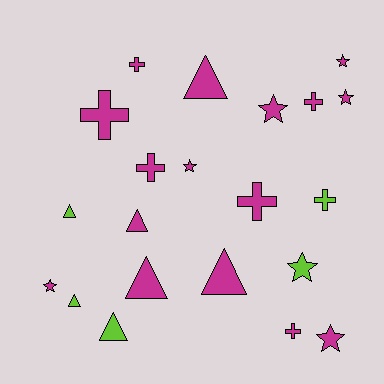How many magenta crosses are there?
There are 6 magenta crosses.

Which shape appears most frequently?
Triangle, with 7 objects.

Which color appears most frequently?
Magenta, with 16 objects.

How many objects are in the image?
There are 21 objects.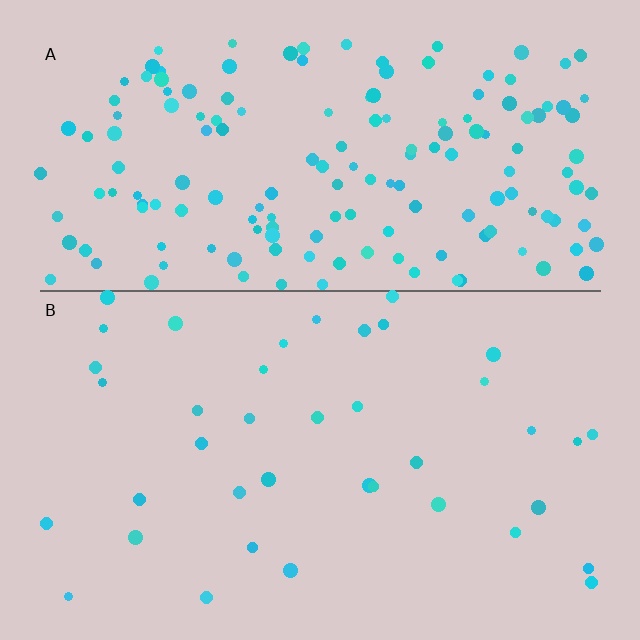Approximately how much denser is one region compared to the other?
Approximately 4.2× — region A over region B.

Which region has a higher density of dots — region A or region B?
A (the top).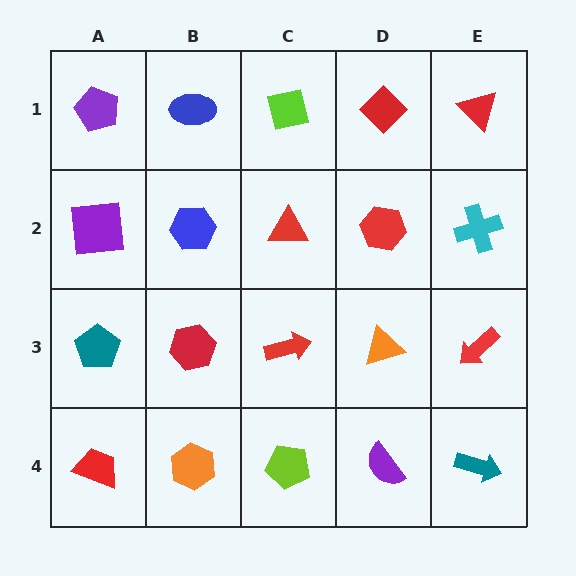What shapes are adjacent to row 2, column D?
A red diamond (row 1, column D), an orange triangle (row 3, column D), a red triangle (row 2, column C), a cyan cross (row 2, column E).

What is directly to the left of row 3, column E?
An orange triangle.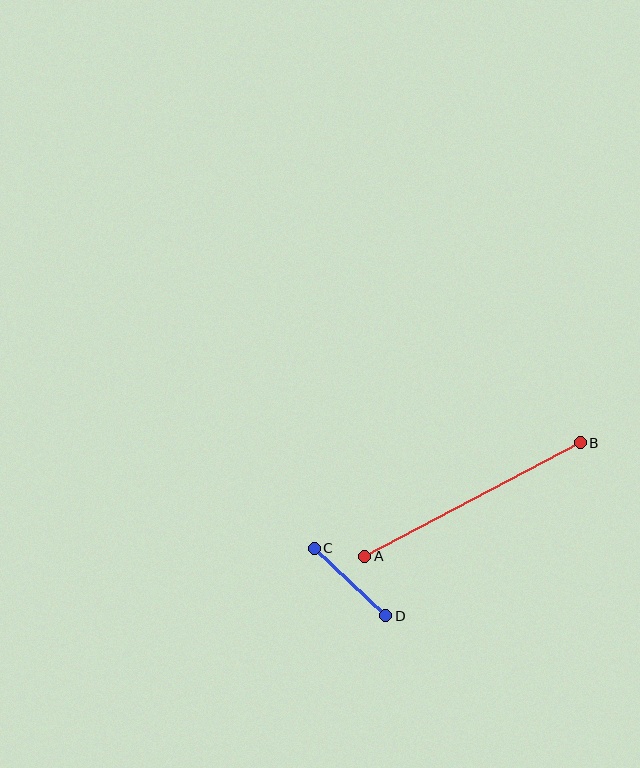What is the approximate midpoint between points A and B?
The midpoint is at approximately (472, 500) pixels.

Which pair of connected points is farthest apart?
Points A and B are farthest apart.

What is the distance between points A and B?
The distance is approximately 244 pixels.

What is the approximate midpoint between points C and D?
The midpoint is at approximately (350, 582) pixels.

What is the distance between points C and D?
The distance is approximately 98 pixels.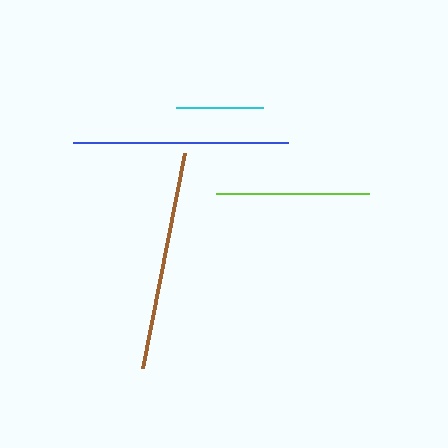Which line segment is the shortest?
The cyan line is the shortest at approximately 87 pixels.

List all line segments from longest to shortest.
From longest to shortest: brown, blue, lime, cyan.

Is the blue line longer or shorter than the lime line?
The blue line is longer than the lime line.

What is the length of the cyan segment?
The cyan segment is approximately 87 pixels long.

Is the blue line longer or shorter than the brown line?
The brown line is longer than the blue line.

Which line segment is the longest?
The brown line is the longest at approximately 219 pixels.